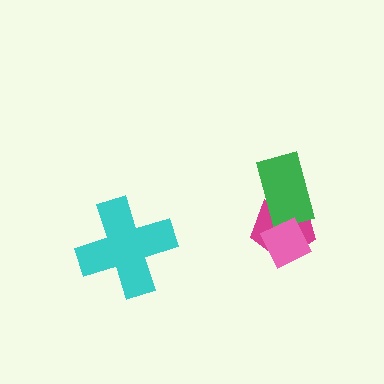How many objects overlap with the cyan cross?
0 objects overlap with the cyan cross.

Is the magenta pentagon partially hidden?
Yes, it is partially covered by another shape.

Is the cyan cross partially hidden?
No, no other shape covers it.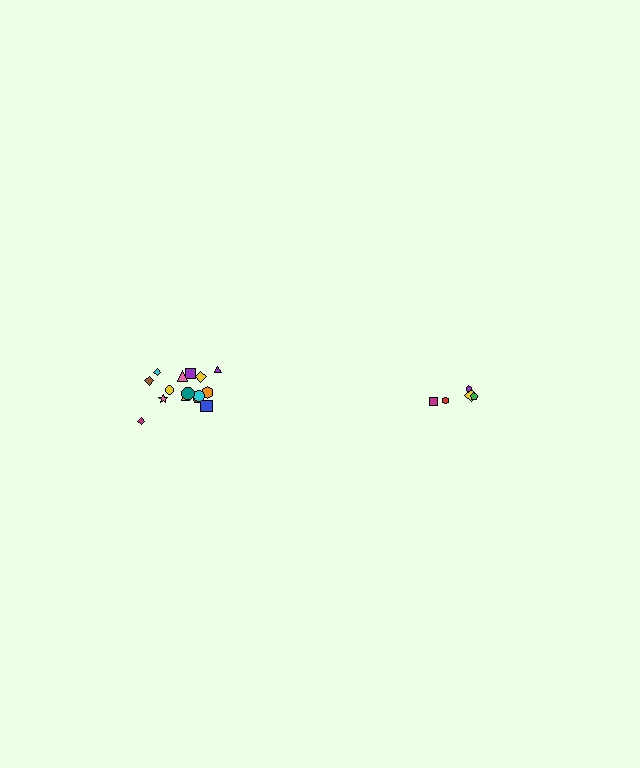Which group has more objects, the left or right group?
The left group.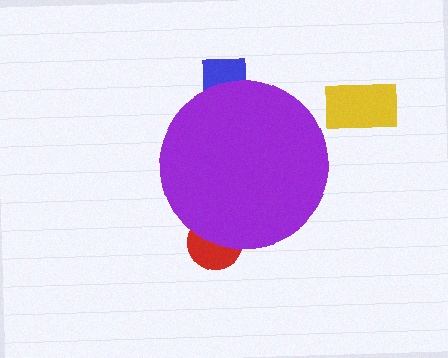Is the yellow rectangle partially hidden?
No, the yellow rectangle is fully visible.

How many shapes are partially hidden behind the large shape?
2 shapes are partially hidden.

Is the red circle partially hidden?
Yes, the red circle is partially hidden behind the purple circle.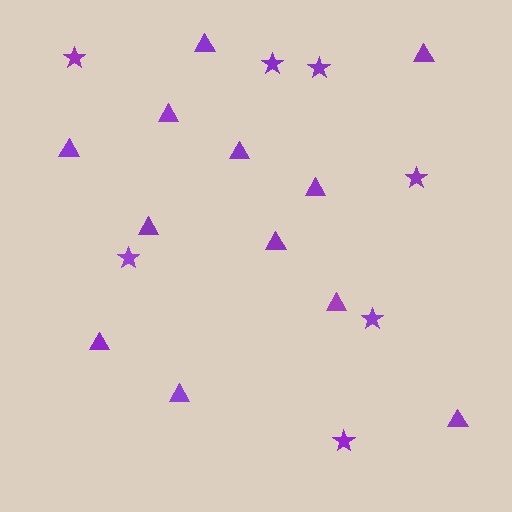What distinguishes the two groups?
There are 2 groups: one group of stars (7) and one group of triangles (12).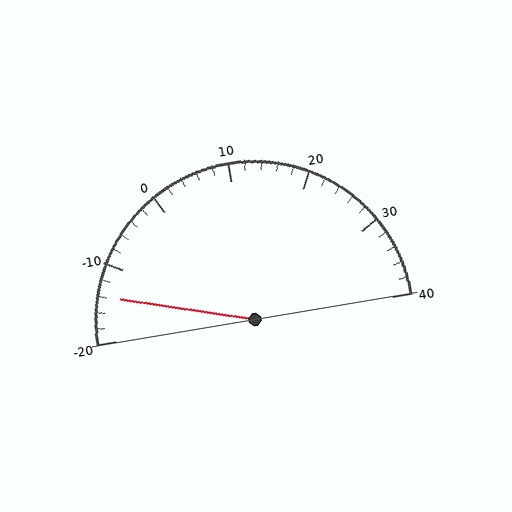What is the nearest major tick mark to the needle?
The nearest major tick mark is -10.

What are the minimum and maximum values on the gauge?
The gauge ranges from -20 to 40.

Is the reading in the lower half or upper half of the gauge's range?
The reading is in the lower half of the range (-20 to 40).